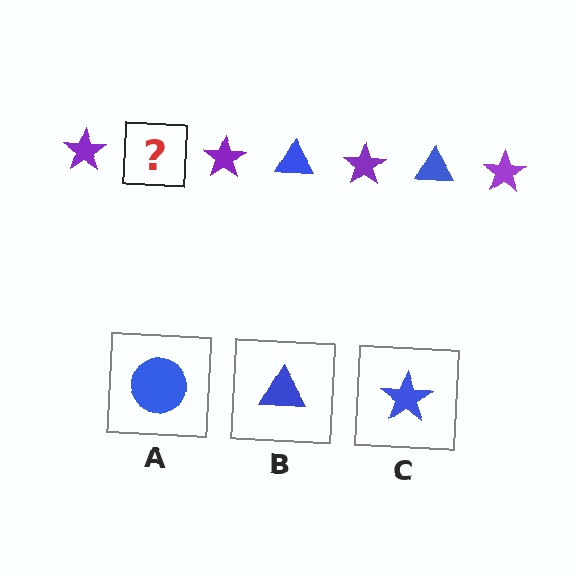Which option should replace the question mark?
Option B.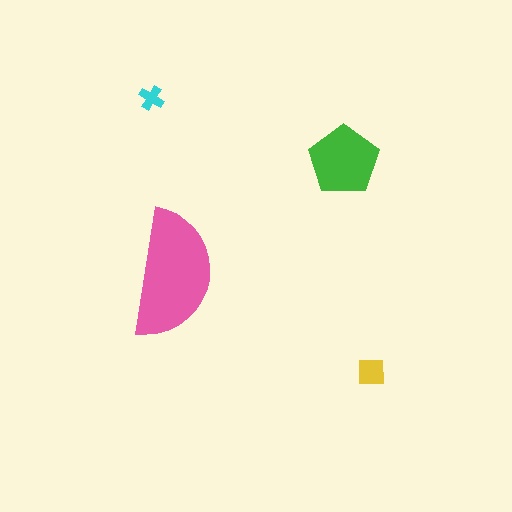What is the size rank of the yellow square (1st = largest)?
3rd.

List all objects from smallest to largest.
The cyan cross, the yellow square, the green pentagon, the pink semicircle.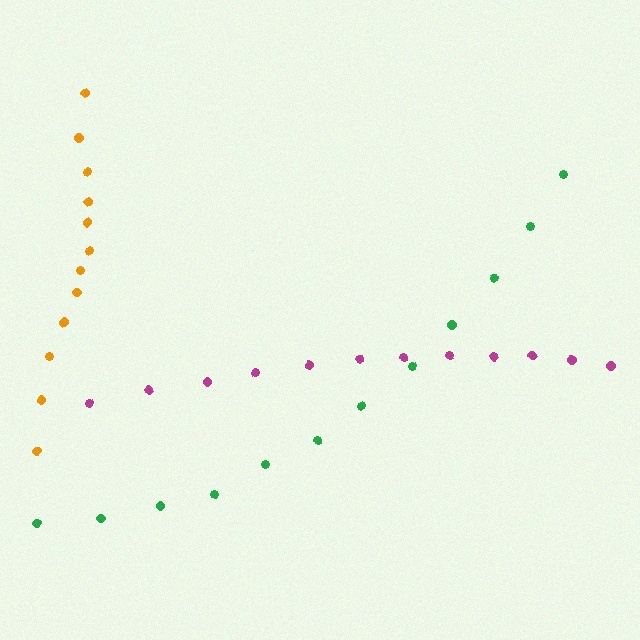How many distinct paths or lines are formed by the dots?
There are 3 distinct paths.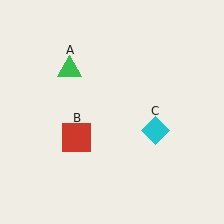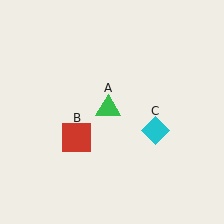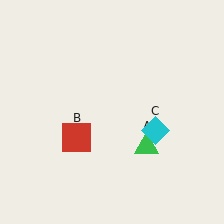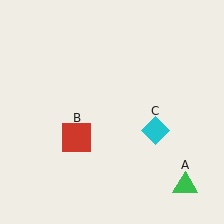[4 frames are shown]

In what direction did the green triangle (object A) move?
The green triangle (object A) moved down and to the right.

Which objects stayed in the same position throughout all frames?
Red square (object B) and cyan diamond (object C) remained stationary.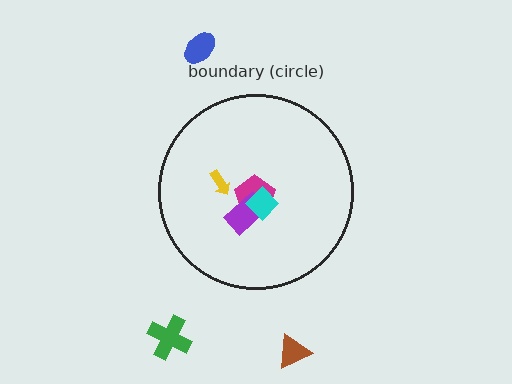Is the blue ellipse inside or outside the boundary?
Outside.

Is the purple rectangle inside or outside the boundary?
Inside.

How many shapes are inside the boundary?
4 inside, 3 outside.